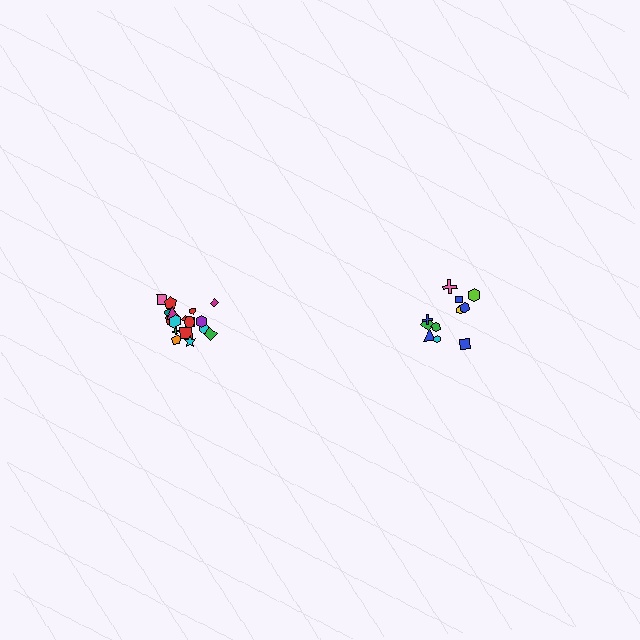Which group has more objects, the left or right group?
The left group.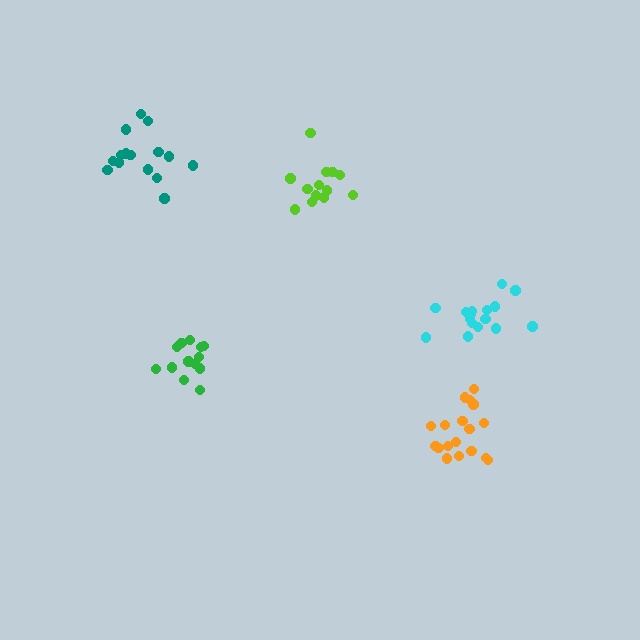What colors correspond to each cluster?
The clusters are colored: green, teal, orange, lime, cyan.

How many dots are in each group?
Group 1: 13 dots, Group 2: 15 dots, Group 3: 18 dots, Group 4: 13 dots, Group 5: 16 dots (75 total).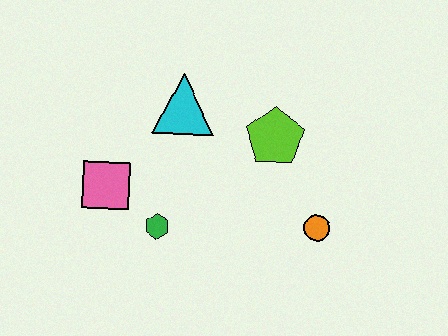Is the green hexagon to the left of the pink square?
No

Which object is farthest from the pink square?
The orange circle is farthest from the pink square.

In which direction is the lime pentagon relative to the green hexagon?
The lime pentagon is to the right of the green hexagon.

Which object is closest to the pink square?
The green hexagon is closest to the pink square.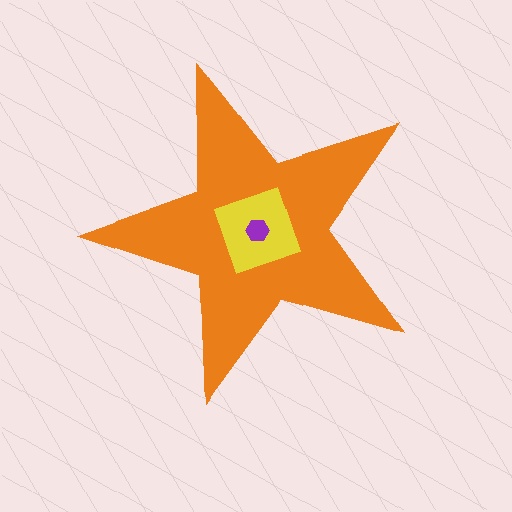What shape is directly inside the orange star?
The yellow diamond.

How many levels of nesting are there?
3.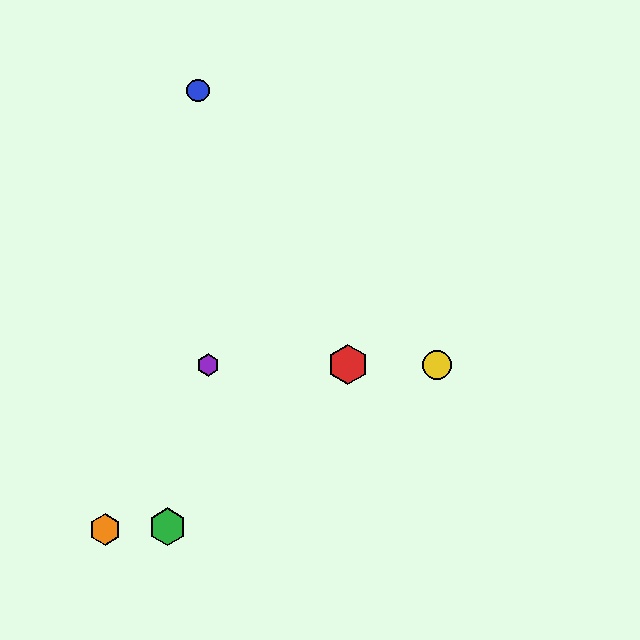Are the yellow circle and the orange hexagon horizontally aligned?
No, the yellow circle is at y≈365 and the orange hexagon is at y≈530.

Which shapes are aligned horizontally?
The red hexagon, the yellow circle, the purple hexagon are aligned horizontally.